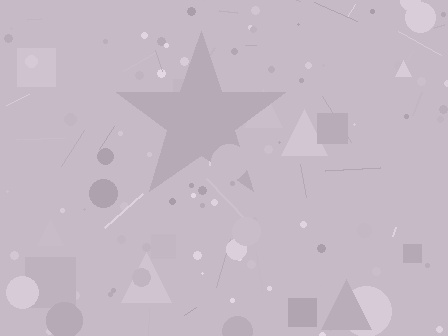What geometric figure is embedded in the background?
A star is embedded in the background.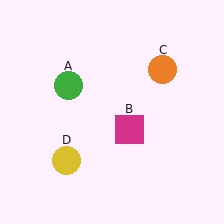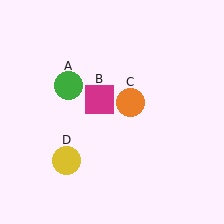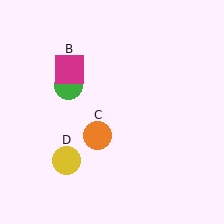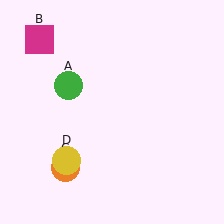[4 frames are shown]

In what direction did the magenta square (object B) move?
The magenta square (object B) moved up and to the left.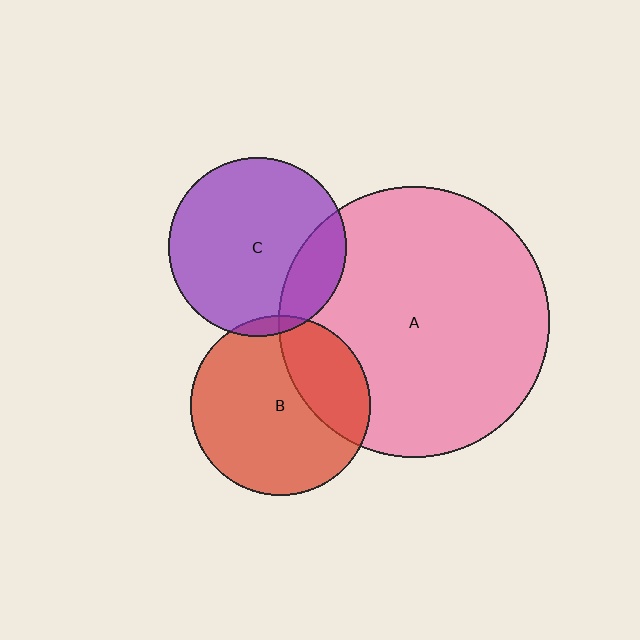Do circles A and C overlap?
Yes.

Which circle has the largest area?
Circle A (pink).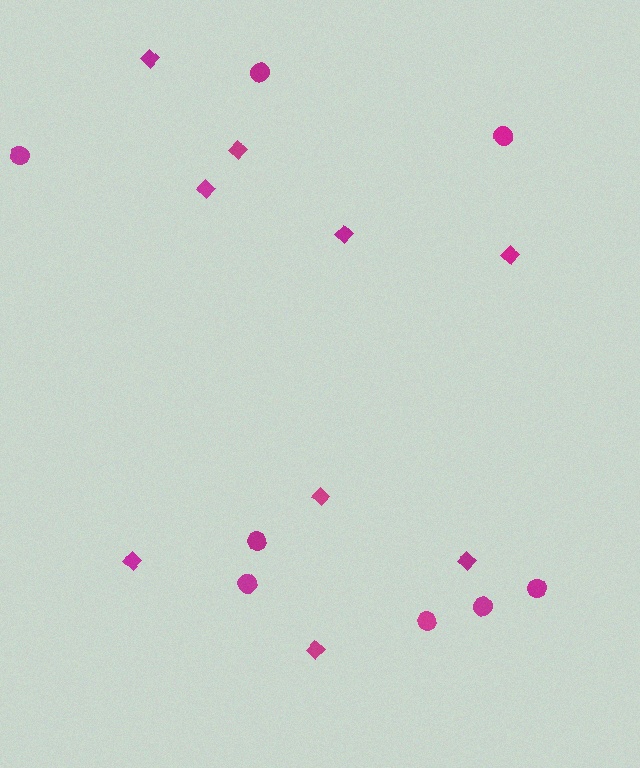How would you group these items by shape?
There are 2 groups: one group of diamonds (9) and one group of circles (8).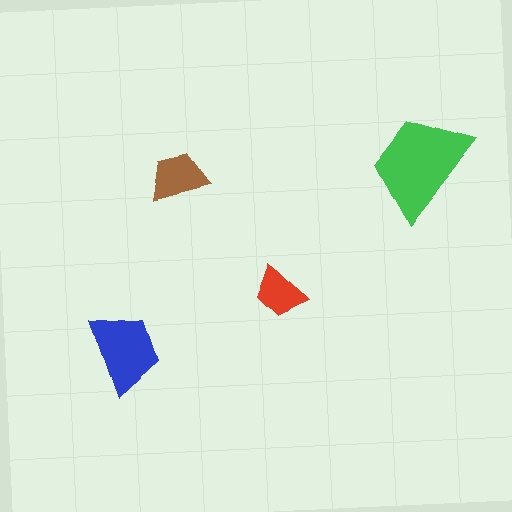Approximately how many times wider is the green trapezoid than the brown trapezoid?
About 2 times wider.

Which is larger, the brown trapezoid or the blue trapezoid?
The blue one.